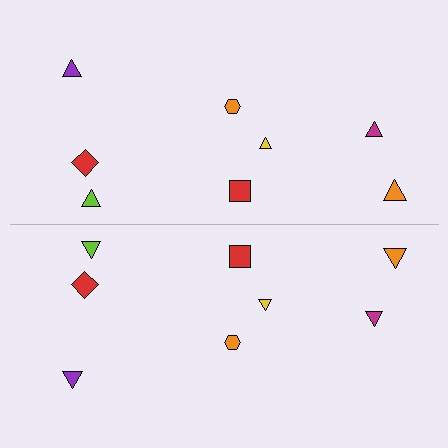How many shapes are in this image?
There are 16 shapes in this image.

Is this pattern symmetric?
Yes, this pattern has bilateral (reflection) symmetry.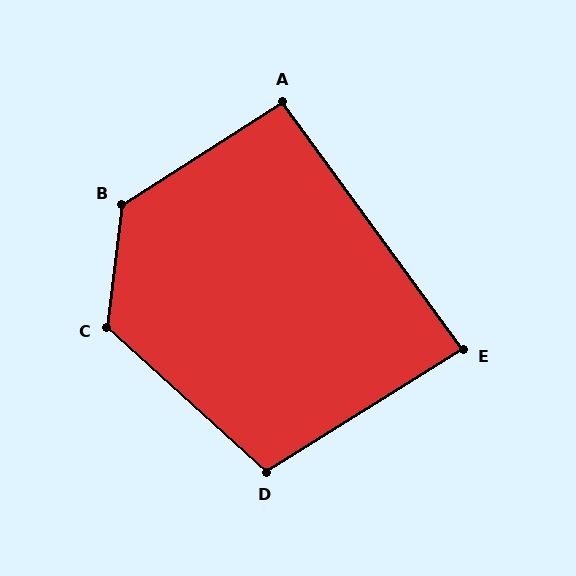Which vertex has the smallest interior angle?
E, at approximately 86 degrees.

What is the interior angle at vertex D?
Approximately 106 degrees (obtuse).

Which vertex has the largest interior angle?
B, at approximately 130 degrees.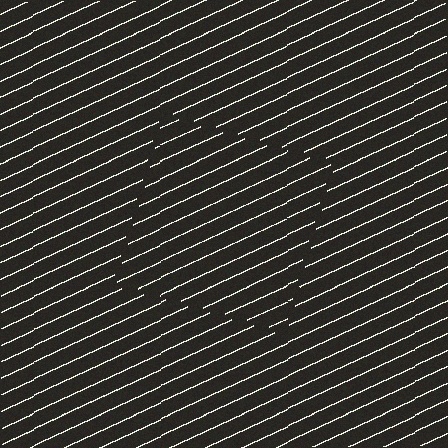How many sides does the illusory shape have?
4 sides — the line-ends trace a square.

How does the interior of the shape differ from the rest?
The interior of the shape contains the same grating, shifted by half a period — the contour is defined by the phase discontinuity where line-ends from the inner and outer gratings abut.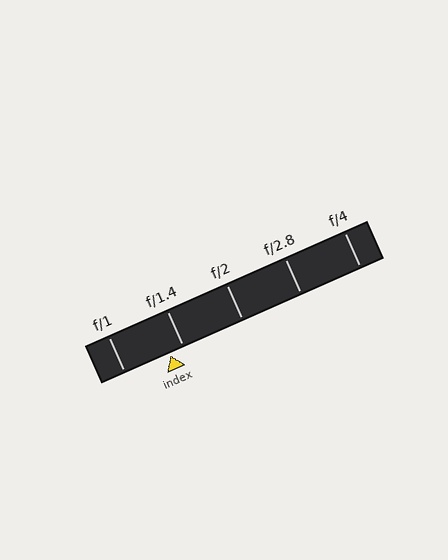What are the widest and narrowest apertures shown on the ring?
The widest aperture shown is f/1 and the narrowest is f/4.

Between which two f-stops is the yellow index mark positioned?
The index mark is between f/1 and f/1.4.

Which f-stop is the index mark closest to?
The index mark is closest to f/1.4.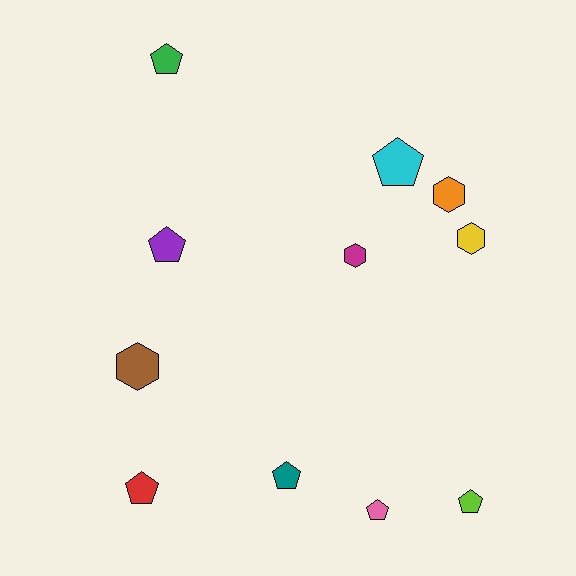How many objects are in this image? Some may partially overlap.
There are 11 objects.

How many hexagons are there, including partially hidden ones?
There are 4 hexagons.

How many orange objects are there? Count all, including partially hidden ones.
There is 1 orange object.